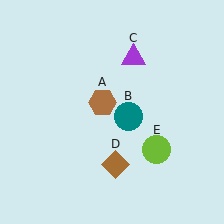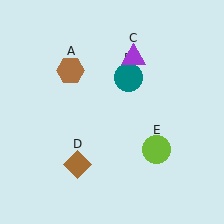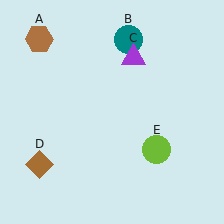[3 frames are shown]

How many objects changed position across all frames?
3 objects changed position: brown hexagon (object A), teal circle (object B), brown diamond (object D).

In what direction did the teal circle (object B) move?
The teal circle (object B) moved up.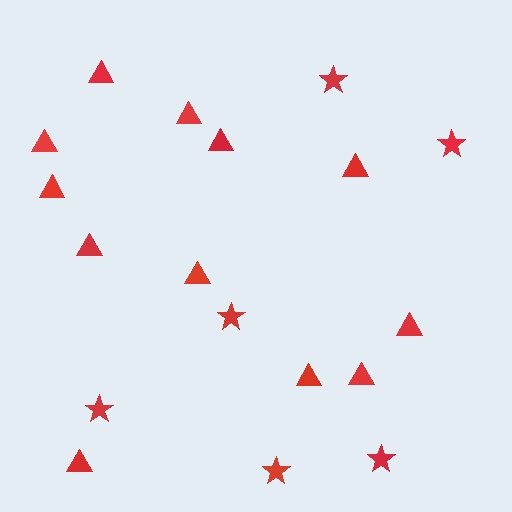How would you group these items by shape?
There are 2 groups: one group of stars (6) and one group of triangles (12).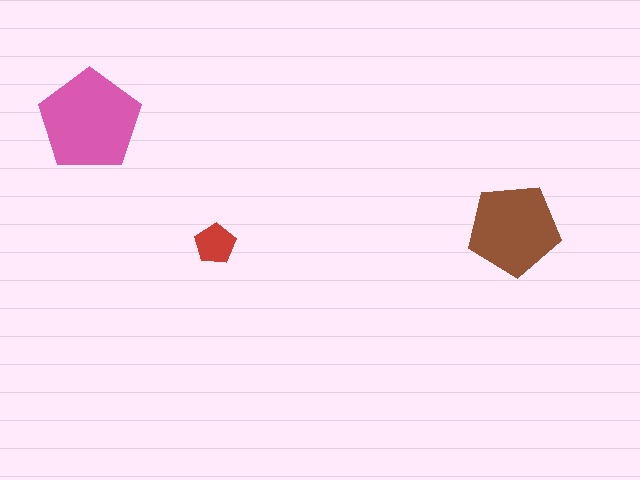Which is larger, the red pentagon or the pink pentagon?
The pink one.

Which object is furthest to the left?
The pink pentagon is leftmost.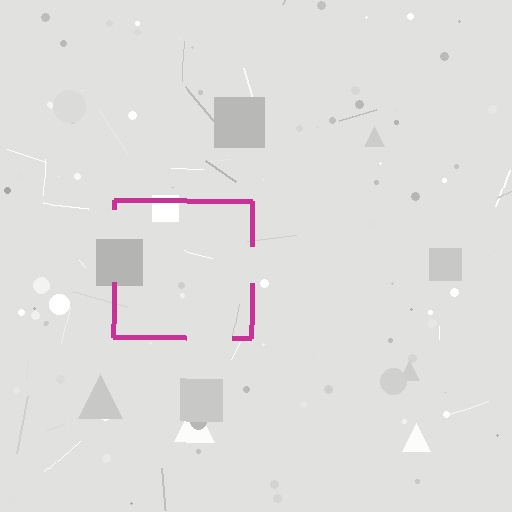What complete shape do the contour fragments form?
The contour fragments form a square.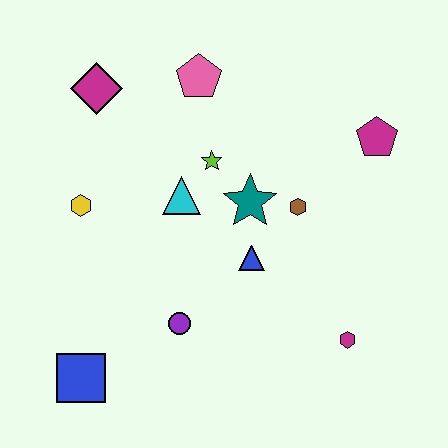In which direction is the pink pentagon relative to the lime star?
The pink pentagon is above the lime star.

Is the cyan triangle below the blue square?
No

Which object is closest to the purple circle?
The blue triangle is closest to the purple circle.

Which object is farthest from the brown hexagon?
The blue square is farthest from the brown hexagon.